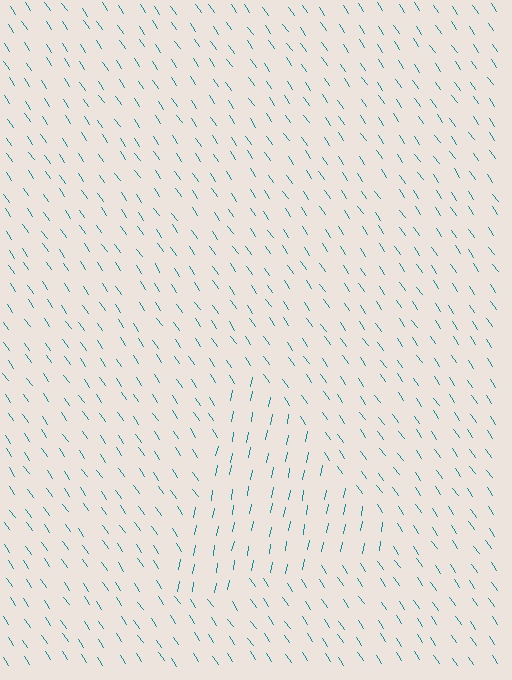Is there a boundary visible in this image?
Yes, there is a texture boundary formed by a change in line orientation.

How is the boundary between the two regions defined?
The boundary is defined purely by a change in line orientation (approximately 45 degrees difference). All lines are the same color and thickness.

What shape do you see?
I see a triangle.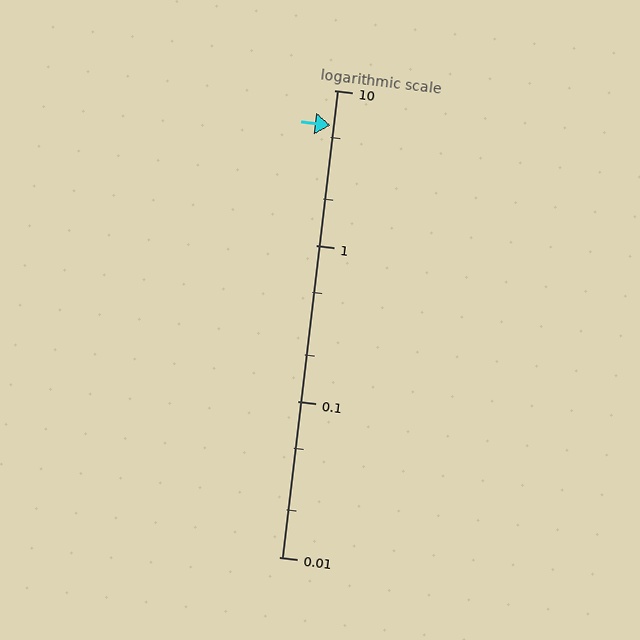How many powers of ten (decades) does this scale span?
The scale spans 3 decades, from 0.01 to 10.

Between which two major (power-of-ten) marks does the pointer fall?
The pointer is between 1 and 10.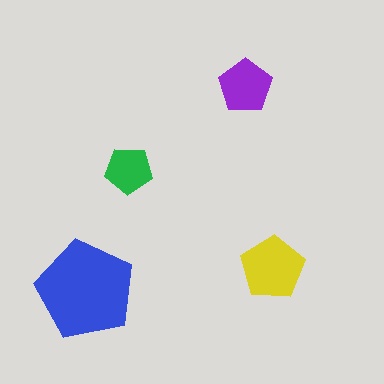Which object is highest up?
The purple pentagon is topmost.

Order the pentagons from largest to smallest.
the blue one, the yellow one, the purple one, the green one.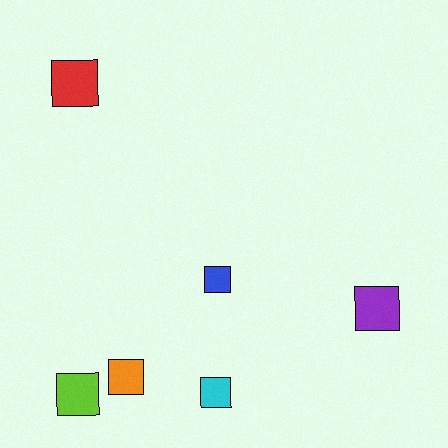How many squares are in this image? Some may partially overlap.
There are 6 squares.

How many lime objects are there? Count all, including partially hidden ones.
There is 1 lime object.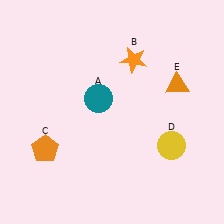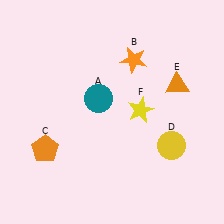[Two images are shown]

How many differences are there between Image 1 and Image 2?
There is 1 difference between the two images.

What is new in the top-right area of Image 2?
A yellow star (F) was added in the top-right area of Image 2.